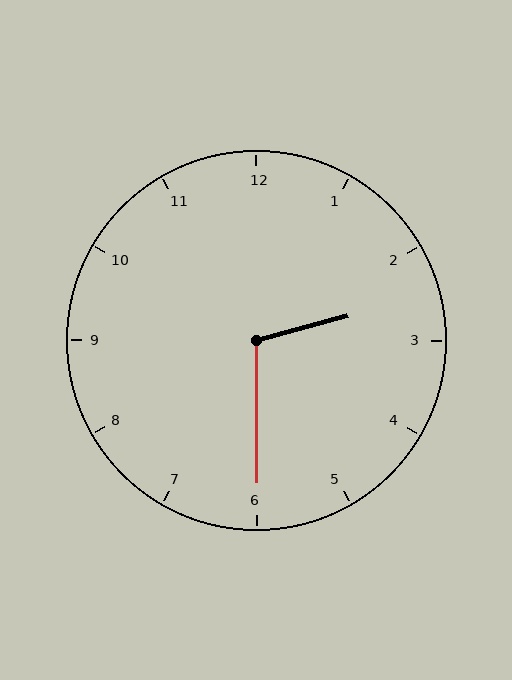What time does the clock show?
2:30.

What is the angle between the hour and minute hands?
Approximately 105 degrees.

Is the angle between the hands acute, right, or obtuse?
It is obtuse.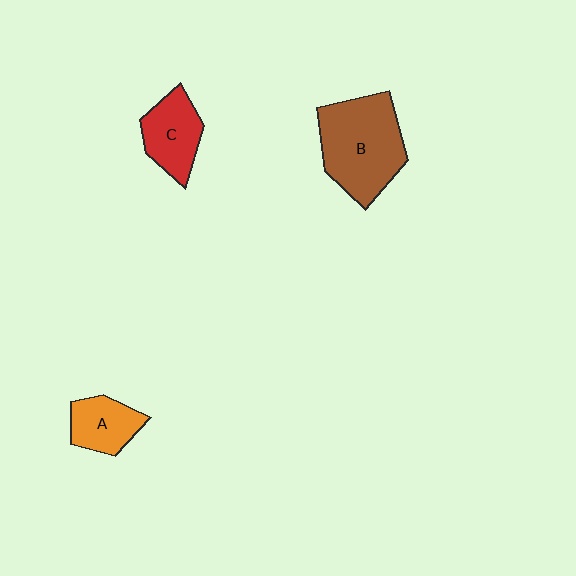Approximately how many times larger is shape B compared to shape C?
Approximately 1.8 times.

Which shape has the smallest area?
Shape A (orange).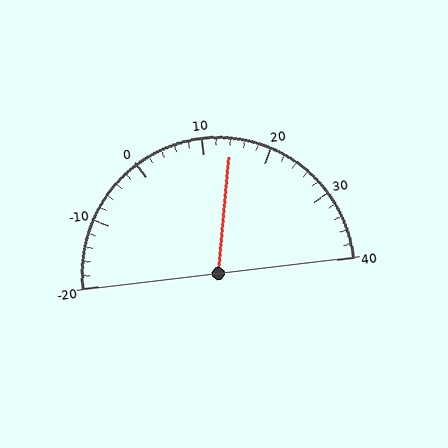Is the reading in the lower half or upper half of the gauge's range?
The reading is in the upper half of the range (-20 to 40).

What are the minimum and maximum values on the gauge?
The gauge ranges from -20 to 40.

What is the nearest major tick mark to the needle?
The nearest major tick mark is 10.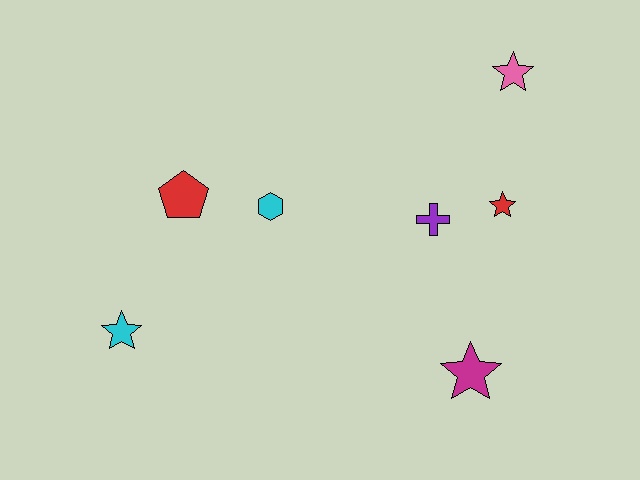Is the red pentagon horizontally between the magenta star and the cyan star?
Yes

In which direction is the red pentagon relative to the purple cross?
The red pentagon is to the left of the purple cross.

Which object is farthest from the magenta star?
The cyan star is farthest from the magenta star.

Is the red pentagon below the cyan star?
No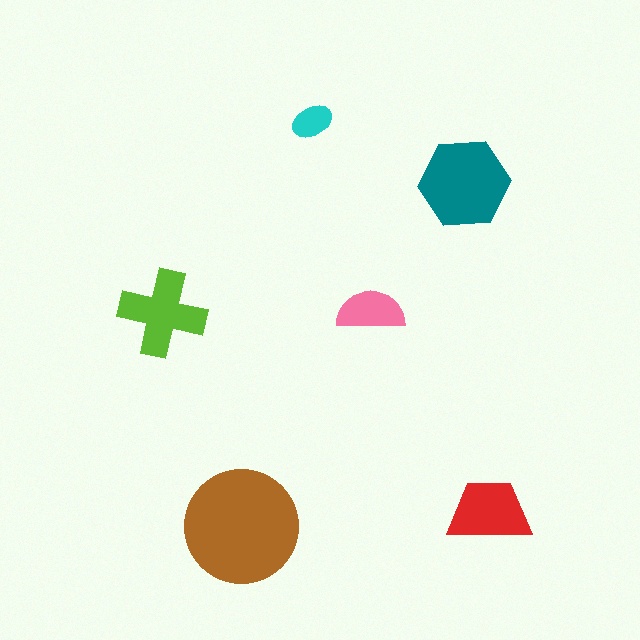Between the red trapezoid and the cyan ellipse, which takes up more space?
The red trapezoid.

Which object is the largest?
The brown circle.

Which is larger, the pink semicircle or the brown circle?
The brown circle.